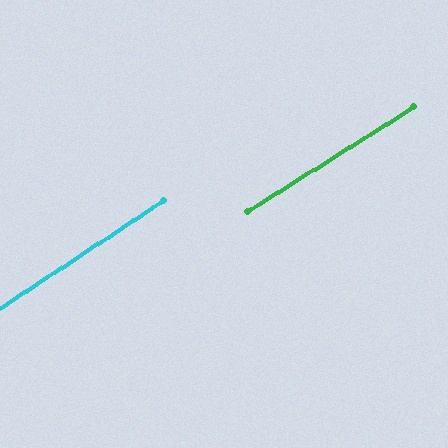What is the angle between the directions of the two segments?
Approximately 1 degree.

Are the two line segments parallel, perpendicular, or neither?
Parallel — their directions differ by only 1.0°.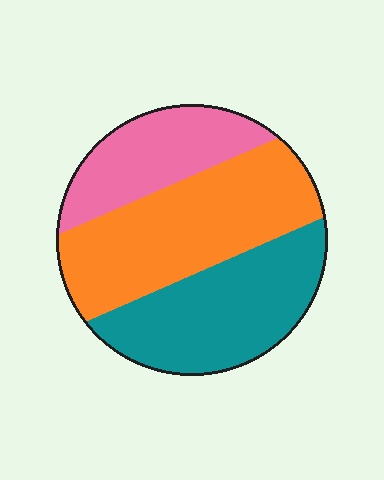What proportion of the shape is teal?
Teal covers roughly 35% of the shape.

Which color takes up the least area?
Pink, at roughly 25%.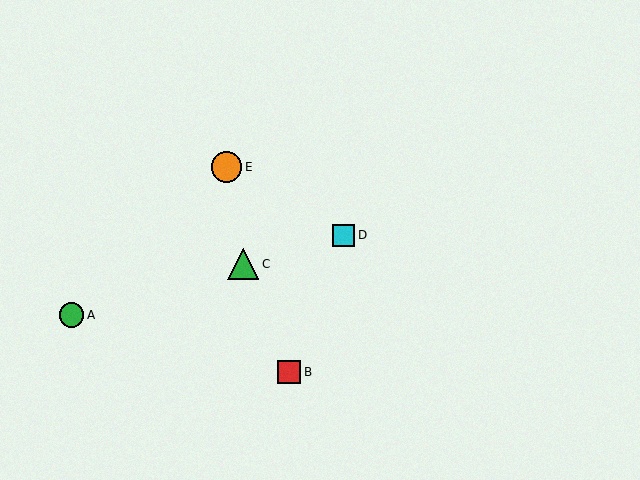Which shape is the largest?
The green triangle (labeled C) is the largest.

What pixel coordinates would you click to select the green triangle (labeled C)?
Click at (243, 264) to select the green triangle C.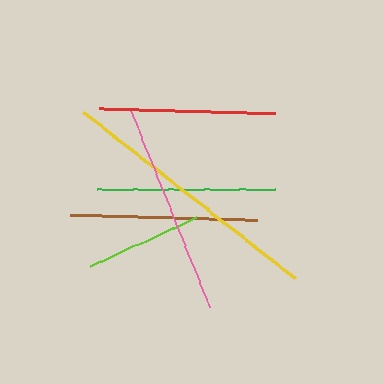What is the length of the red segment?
The red segment is approximately 176 pixels long.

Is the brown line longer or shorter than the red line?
The brown line is longer than the red line.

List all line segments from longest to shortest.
From longest to shortest: yellow, pink, brown, green, red, lime.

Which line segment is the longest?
The yellow line is the longest at approximately 269 pixels.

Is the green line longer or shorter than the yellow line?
The yellow line is longer than the green line.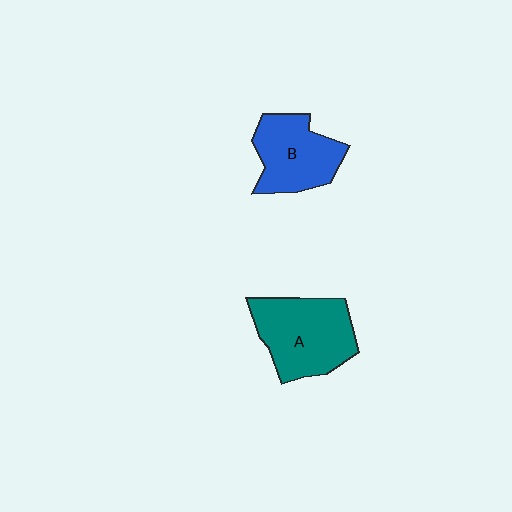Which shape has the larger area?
Shape A (teal).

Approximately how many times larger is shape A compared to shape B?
Approximately 1.2 times.